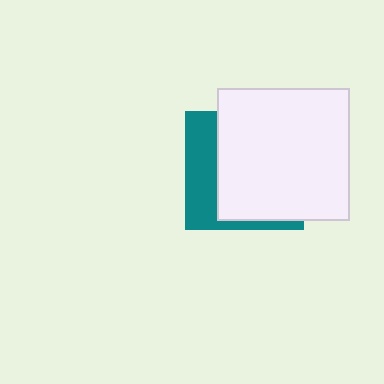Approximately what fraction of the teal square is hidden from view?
Roughly 68% of the teal square is hidden behind the white square.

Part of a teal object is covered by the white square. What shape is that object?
It is a square.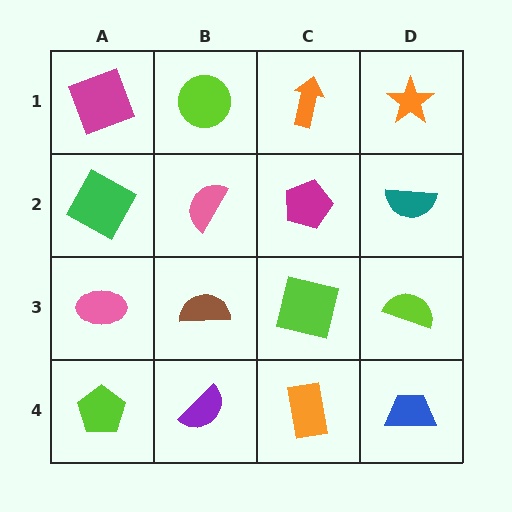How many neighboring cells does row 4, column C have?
3.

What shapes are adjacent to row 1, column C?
A magenta pentagon (row 2, column C), a lime circle (row 1, column B), an orange star (row 1, column D).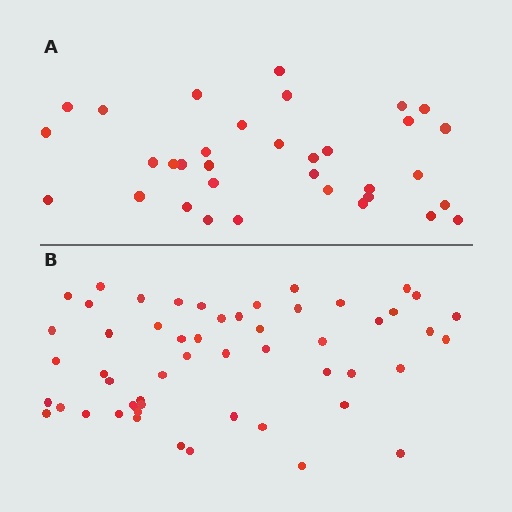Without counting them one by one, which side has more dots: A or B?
Region B (the bottom region) has more dots.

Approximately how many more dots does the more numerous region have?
Region B has approximately 20 more dots than region A.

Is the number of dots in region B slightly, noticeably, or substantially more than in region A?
Region B has substantially more. The ratio is roughly 1.6 to 1.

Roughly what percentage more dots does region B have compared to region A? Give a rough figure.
About 60% more.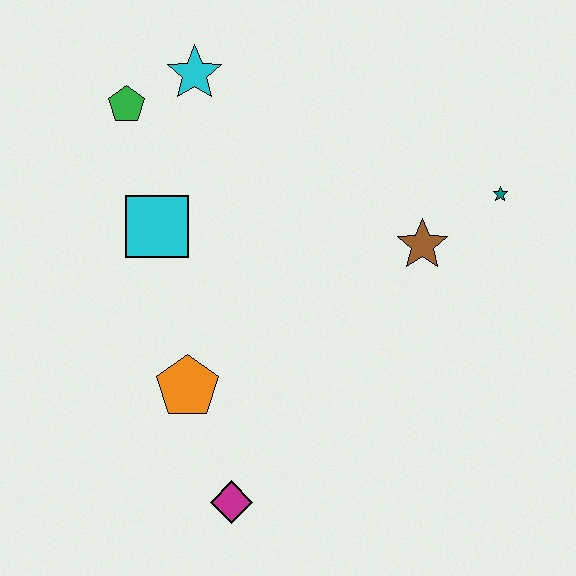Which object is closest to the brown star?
The teal star is closest to the brown star.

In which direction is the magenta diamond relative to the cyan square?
The magenta diamond is below the cyan square.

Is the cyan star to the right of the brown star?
No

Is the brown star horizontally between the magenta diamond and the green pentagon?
No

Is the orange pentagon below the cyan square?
Yes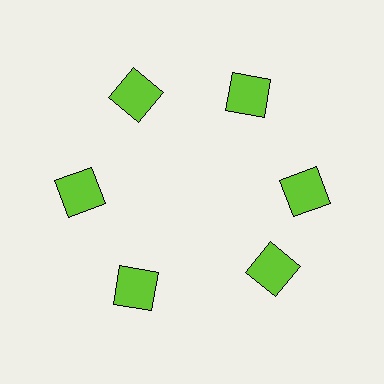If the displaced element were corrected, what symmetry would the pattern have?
It would have 6-fold rotational symmetry — the pattern would map onto itself every 60 degrees.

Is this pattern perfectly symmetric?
No. The 6 lime squares are arranged in a ring, but one element near the 5 o'clock position is rotated out of alignment along the ring, breaking the 6-fold rotational symmetry.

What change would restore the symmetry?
The symmetry would be restored by rotating it back into even spacing with its neighbors so that all 6 squares sit at equal angles and equal distance from the center.